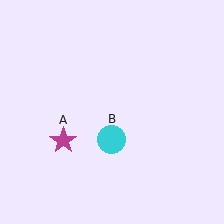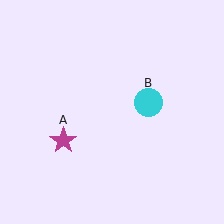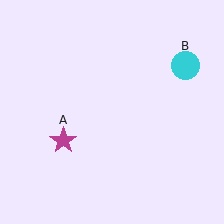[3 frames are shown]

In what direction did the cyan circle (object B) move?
The cyan circle (object B) moved up and to the right.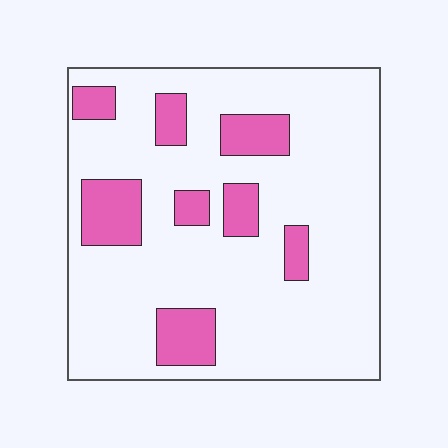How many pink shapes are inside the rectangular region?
8.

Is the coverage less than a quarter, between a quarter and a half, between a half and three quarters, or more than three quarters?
Less than a quarter.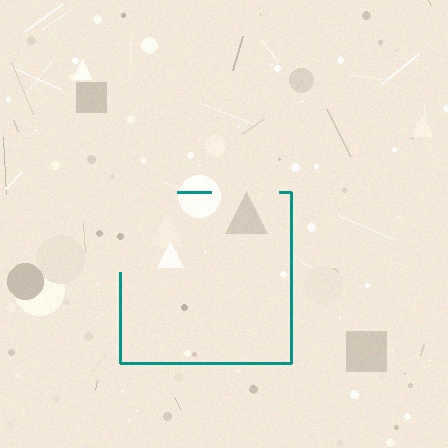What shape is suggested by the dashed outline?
The dashed outline suggests a square.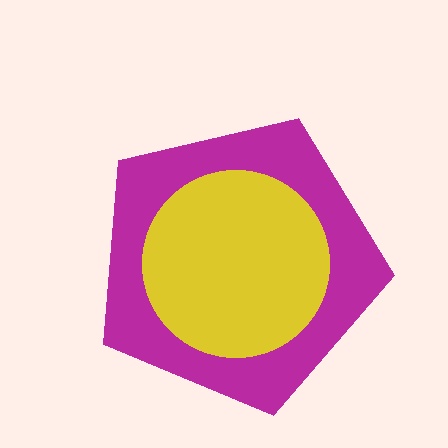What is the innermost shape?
The yellow circle.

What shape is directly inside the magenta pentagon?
The yellow circle.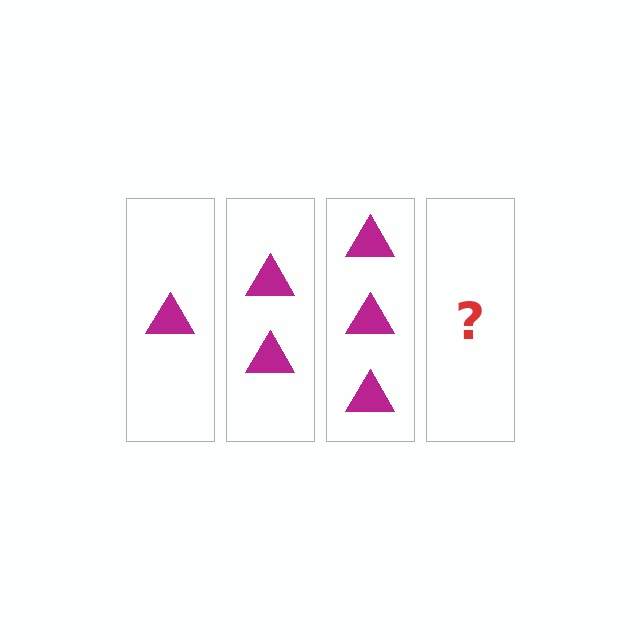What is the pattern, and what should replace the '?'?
The pattern is that each step adds one more triangle. The '?' should be 4 triangles.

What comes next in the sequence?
The next element should be 4 triangles.